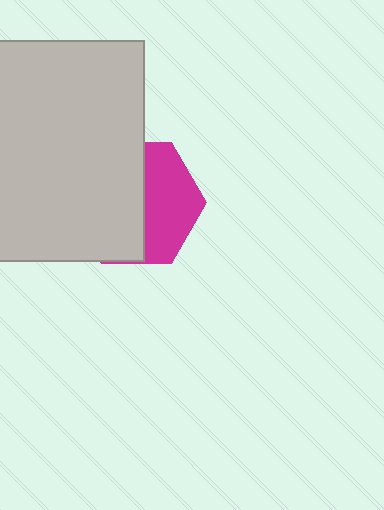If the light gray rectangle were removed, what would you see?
You would see the complete magenta hexagon.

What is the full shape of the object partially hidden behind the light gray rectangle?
The partially hidden object is a magenta hexagon.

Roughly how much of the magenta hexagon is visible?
A small part of it is visible (roughly 42%).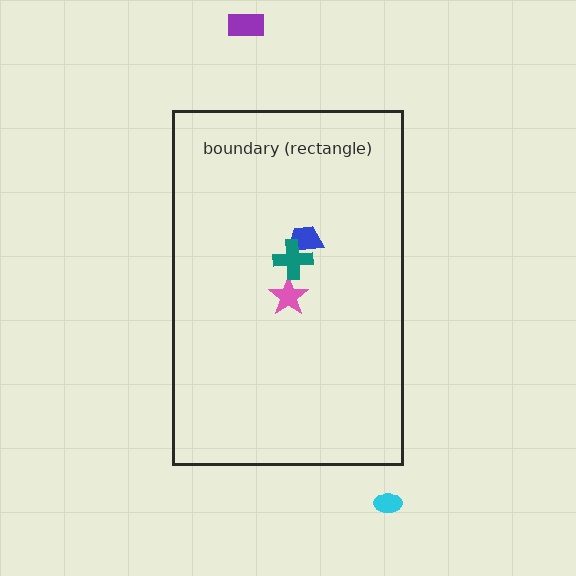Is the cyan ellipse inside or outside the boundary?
Outside.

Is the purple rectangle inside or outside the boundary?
Outside.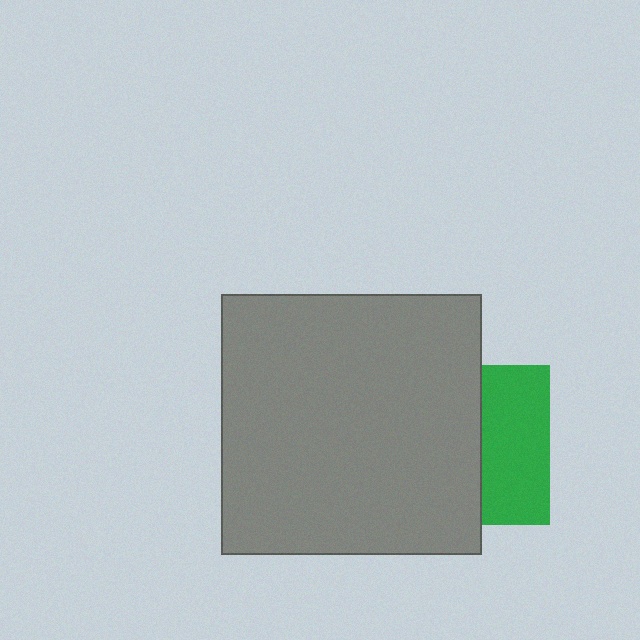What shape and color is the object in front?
The object in front is a gray square.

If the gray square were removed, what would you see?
You would see the complete green square.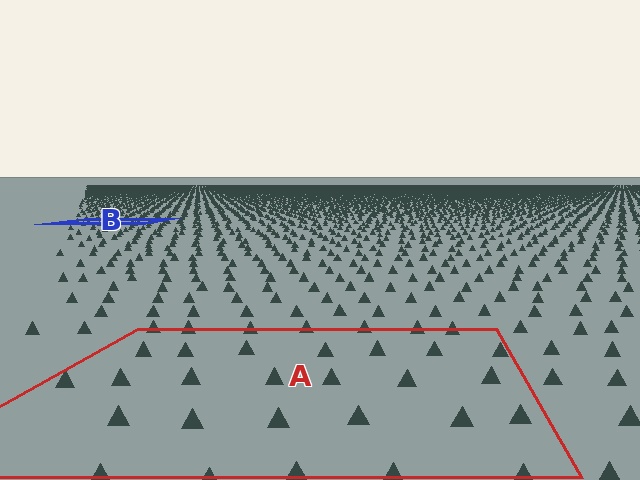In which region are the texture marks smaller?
The texture marks are smaller in region B, because it is farther away.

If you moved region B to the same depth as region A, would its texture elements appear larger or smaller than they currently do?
They would appear larger. At a closer depth, the same texture elements are projected at a bigger on-screen size.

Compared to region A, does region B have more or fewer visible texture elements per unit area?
Region B has more texture elements per unit area — they are packed more densely because it is farther away.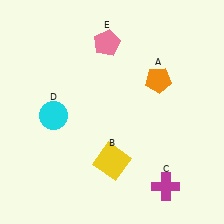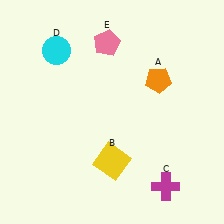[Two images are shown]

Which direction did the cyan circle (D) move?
The cyan circle (D) moved up.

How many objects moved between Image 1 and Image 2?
1 object moved between the two images.